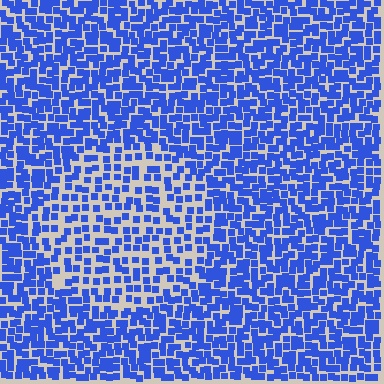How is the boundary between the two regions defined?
The boundary is defined by a change in element density (approximately 1.8x ratio). All elements are the same color, size, and shape.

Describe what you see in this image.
The image contains small blue elements arranged at two different densities. A circle-shaped region is visible where the elements are less densely packed than the surrounding area.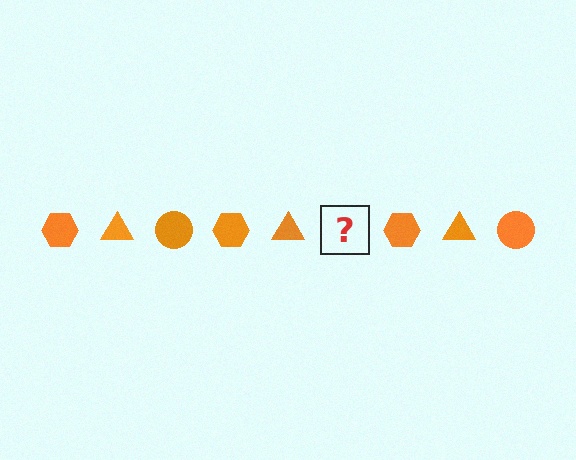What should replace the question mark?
The question mark should be replaced with an orange circle.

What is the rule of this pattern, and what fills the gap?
The rule is that the pattern cycles through hexagon, triangle, circle shapes in orange. The gap should be filled with an orange circle.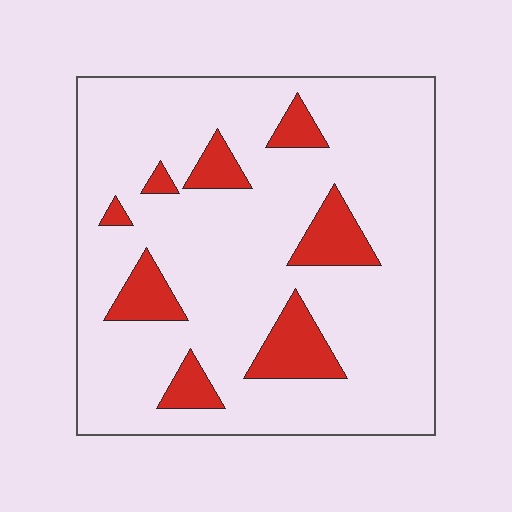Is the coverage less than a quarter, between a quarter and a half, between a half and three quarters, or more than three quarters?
Less than a quarter.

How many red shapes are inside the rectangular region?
8.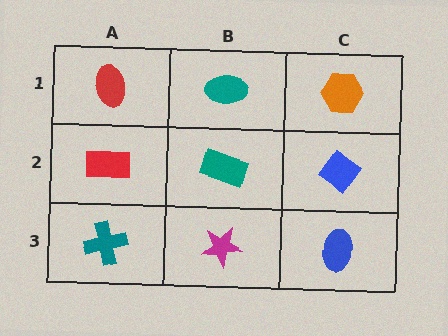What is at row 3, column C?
A blue ellipse.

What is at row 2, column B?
A teal rectangle.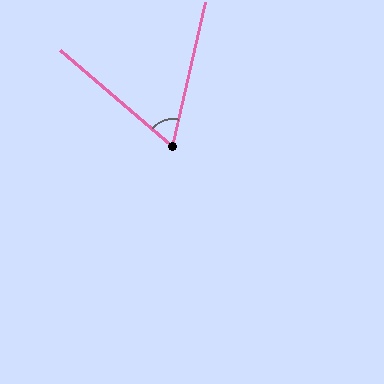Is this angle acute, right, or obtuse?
It is acute.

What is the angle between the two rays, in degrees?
Approximately 62 degrees.